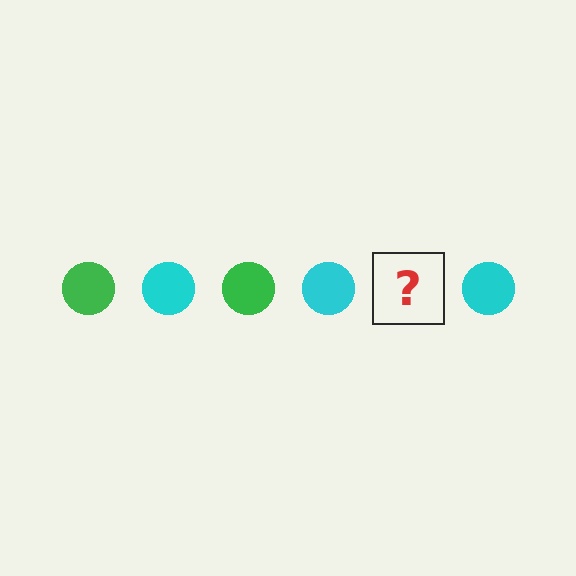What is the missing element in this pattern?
The missing element is a green circle.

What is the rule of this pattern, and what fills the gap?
The rule is that the pattern cycles through green, cyan circles. The gap should be filled with a green circle.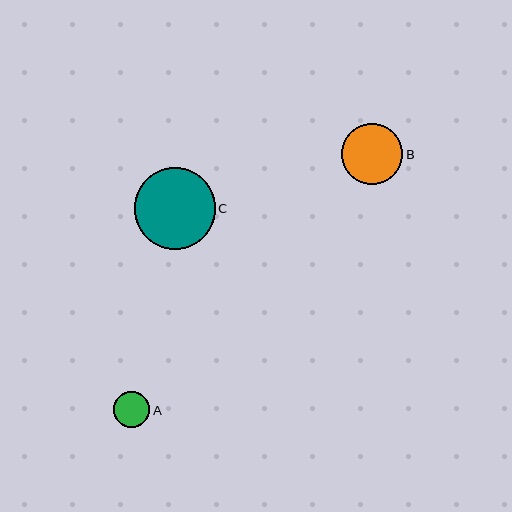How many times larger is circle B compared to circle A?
Circle B is approximately 1.7 times the size of circle A.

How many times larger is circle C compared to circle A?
Circle C is approximately 2.3 times the size of circle A.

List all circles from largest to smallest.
From largest to smallest: C, B, A.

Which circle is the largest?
Circle C is the largest with a size of approximately 81 pixels.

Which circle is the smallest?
Circle A is the smallest with a size of approximately 36 pixels.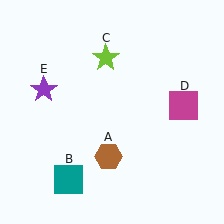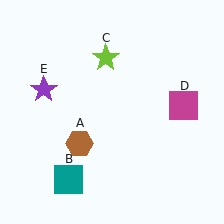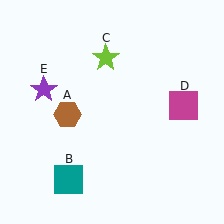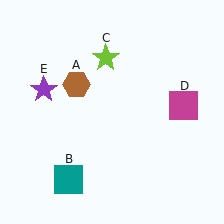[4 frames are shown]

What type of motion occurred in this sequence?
The brown hexagon (object A) rotated clockwise around the center of the scene.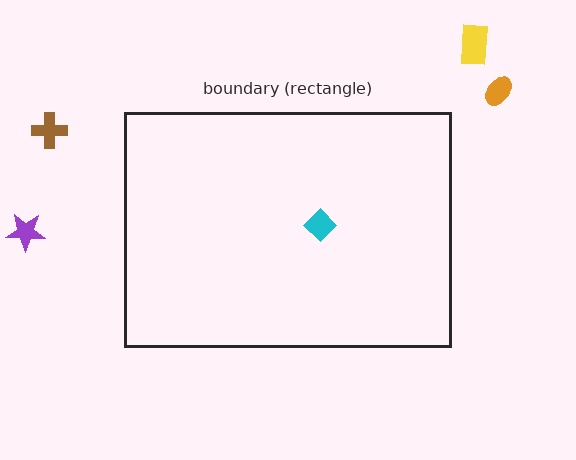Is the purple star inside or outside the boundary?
Outside.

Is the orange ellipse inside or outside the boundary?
Outside.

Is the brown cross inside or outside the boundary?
Outside.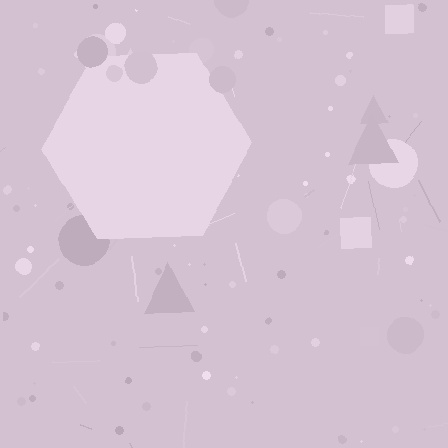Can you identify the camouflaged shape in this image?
The camouflaged shape is a hexagon.